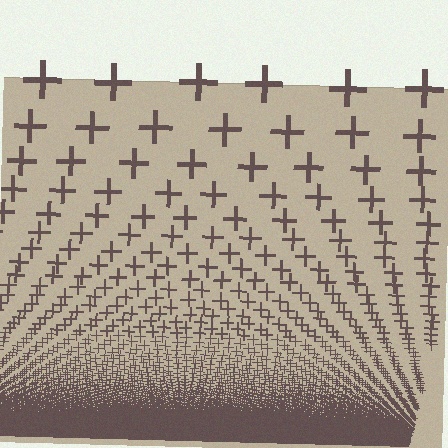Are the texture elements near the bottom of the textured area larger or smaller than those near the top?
Smaller. The gradient is inverted — elements near the bottom are smaller and denser.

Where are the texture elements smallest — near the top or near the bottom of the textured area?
Near the bottom.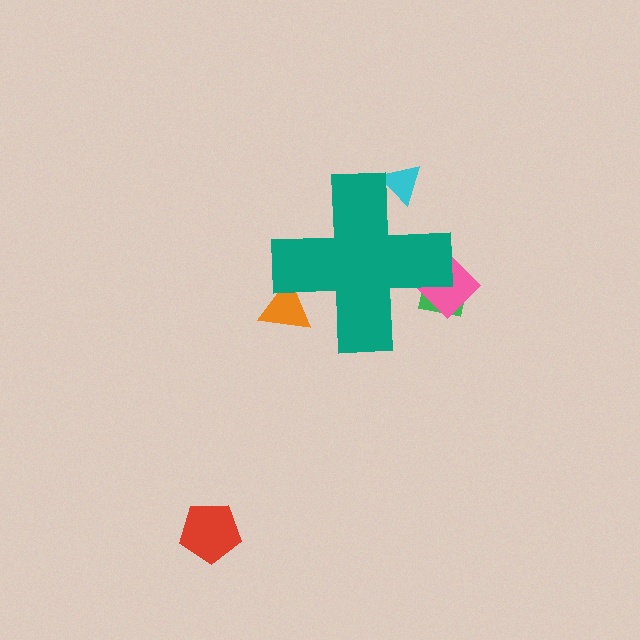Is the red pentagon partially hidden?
No, the red pentagon is fully visible.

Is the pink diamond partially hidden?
Yes, the pink diamond is partially hidden behind the teal cross.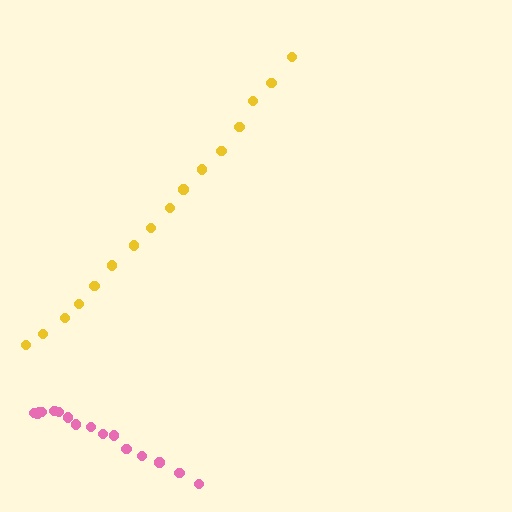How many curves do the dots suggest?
There are 2 distinct paths.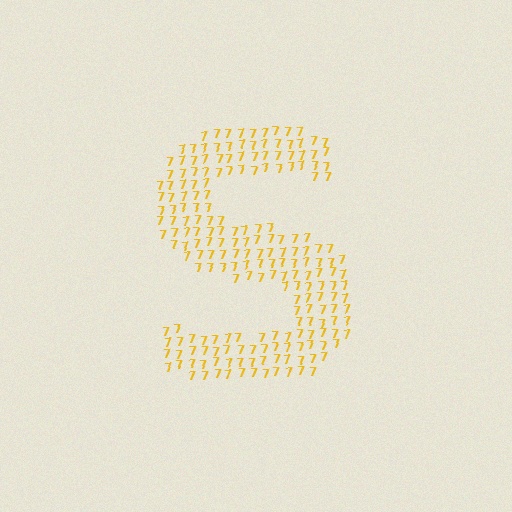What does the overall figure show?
The overall figure shows the letter S.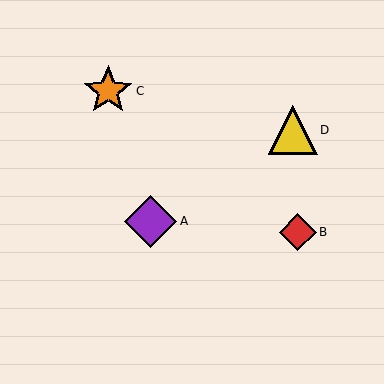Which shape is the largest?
The purple diamond (labeled A) is the largest.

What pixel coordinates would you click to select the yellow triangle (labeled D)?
Click at (293, 130) to select the yellow triangle D.